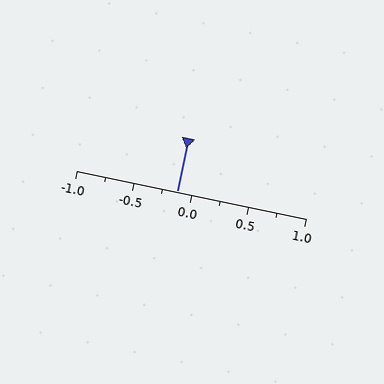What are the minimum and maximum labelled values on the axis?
The axis runs from -1.0 to 1.0.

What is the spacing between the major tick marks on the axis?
The major ticks are spaced 0.5 apart.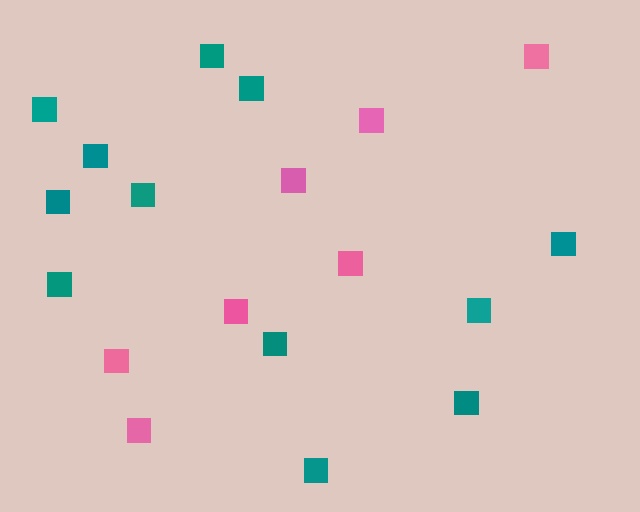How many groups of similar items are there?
There are 2 groups: one group of teal squares (12) and one group of pink squares (7).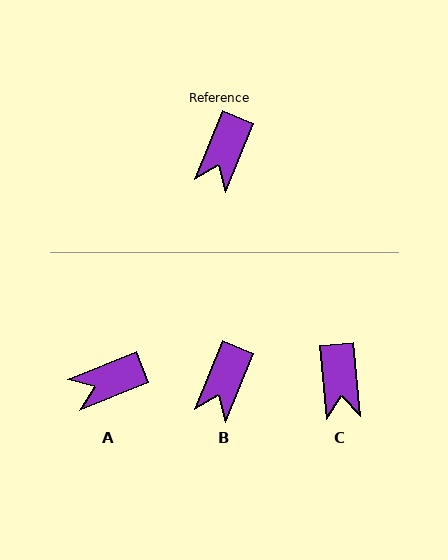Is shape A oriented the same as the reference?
No, it is off by about 45 degrees.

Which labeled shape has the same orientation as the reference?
B.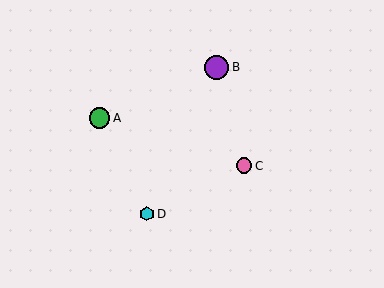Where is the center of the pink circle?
The center of the pink circle is at (244, 166).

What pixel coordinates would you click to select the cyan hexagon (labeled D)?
Click at (147, 214) to select the cyan hexagon D.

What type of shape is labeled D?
Shape D is a cyan hexagon.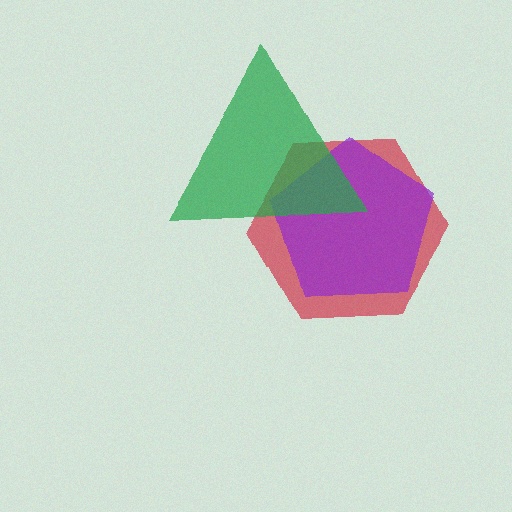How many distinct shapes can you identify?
There are 3 distinct shapes: a red hexagon, a purple pentagon, a green triangle.